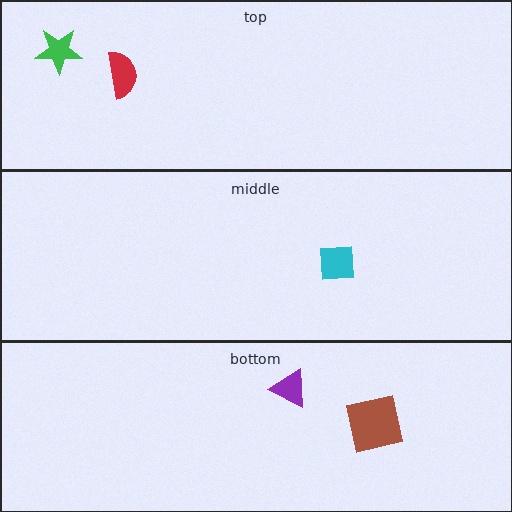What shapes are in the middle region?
The cyan square.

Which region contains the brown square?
The bottom region.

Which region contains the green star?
The top region.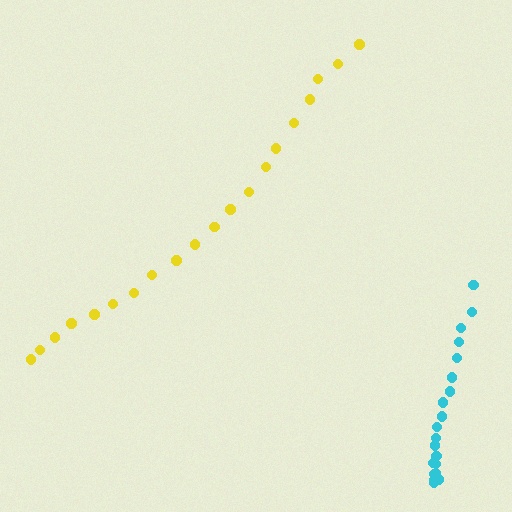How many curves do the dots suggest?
There are 2 distinct paths.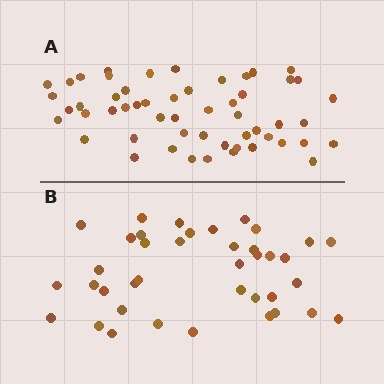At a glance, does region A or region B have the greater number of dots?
Region A (the top region) has more dots.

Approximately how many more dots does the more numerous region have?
Region A has approximately 15 more dots than region B.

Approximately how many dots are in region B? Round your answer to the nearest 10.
About 40 dots. (The exact count is 39, which rounds to 40.)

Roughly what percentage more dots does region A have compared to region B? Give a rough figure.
About 40% more.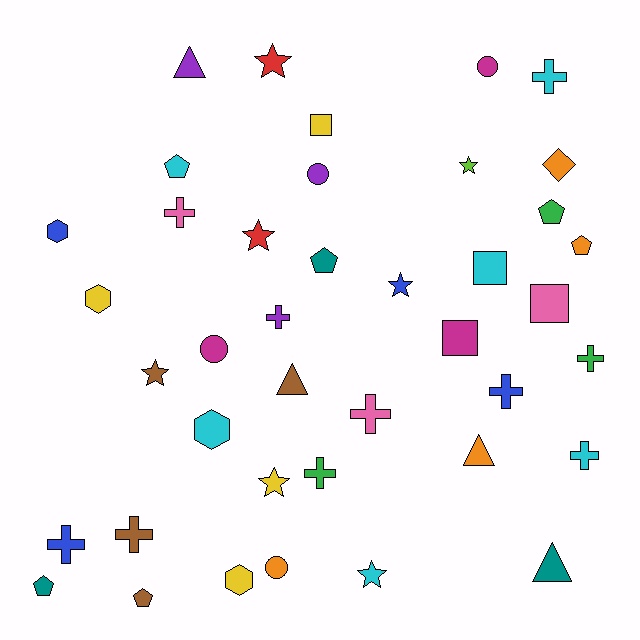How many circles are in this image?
There are 4 circles.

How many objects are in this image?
There are 40 objects.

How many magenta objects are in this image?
There are 3 magenta objects.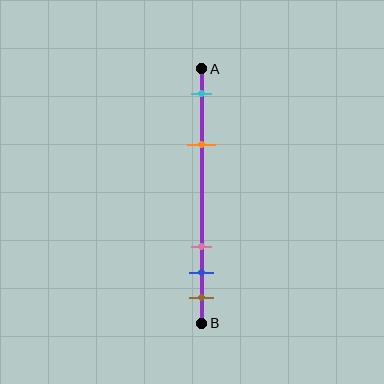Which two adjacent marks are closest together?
The blue and brown marks are the closest adjacent pair.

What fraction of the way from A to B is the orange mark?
The orange mark is approximately 30% (0.3) of the way from A to B.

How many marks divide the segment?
There are 5 marks dividing the segment.